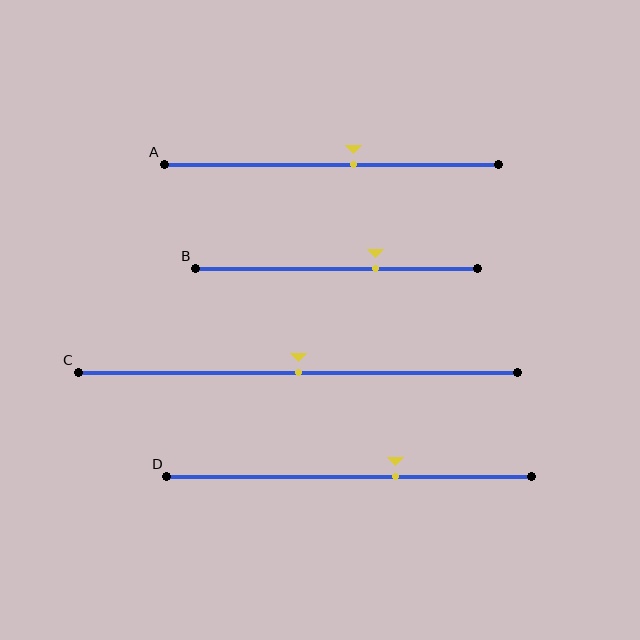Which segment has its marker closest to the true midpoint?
Segment C has its marker closest to the true midpoint.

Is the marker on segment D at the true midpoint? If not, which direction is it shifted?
No, the marker on segment D is shifted to the right by about 13% of the segment length.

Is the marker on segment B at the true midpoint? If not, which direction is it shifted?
No, the marker on segment B is shifted to the right by about 14% of the segment length.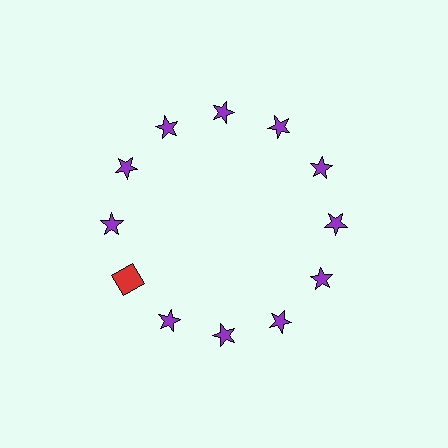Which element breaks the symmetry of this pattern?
The red square at roughly the 8 o'clock position breaks the symmetry. All other shapes are purple stars.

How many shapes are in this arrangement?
There are 12 shapes arranged in a ring pattern.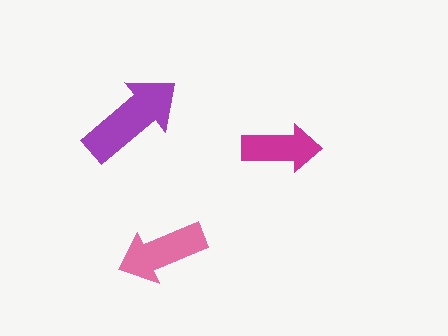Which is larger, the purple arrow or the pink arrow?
The purple one.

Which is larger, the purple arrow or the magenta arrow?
The purple one.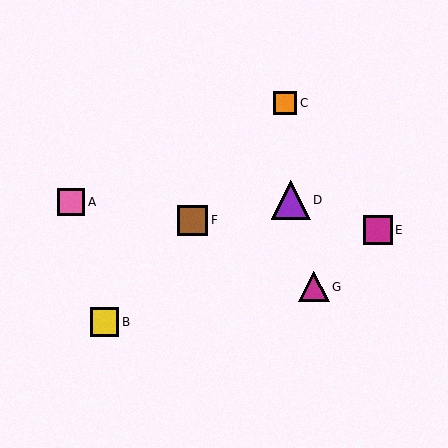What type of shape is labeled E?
Shape E is a magenta square.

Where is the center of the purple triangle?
The center of the purple triangle is at (291, 200).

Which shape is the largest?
The purple triangle (labeled D) is the largest.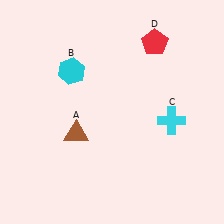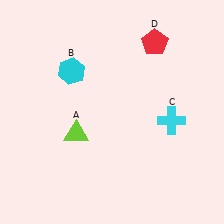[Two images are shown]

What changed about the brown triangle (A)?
In Image 1, A is brown. In Image 2, it changed to lime.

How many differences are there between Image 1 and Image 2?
There is 1 difference between the two images.